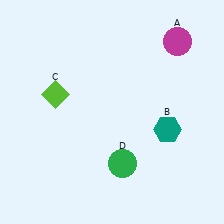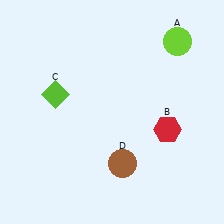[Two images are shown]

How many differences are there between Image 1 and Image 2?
There are 3 differences between the two images.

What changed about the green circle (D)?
In Image 1, D is green. In Image 2, it changed to brown.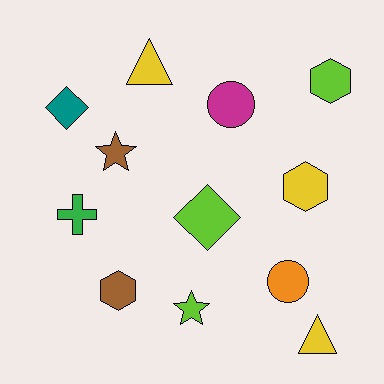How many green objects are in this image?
There is 1 green object.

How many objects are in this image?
There are 12 objects.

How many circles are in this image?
There are 2 circles.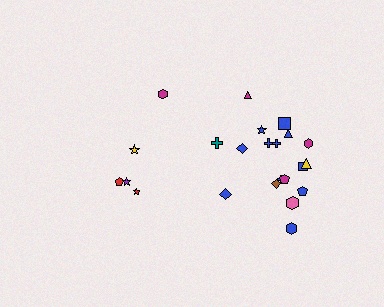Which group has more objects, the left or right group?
The right group.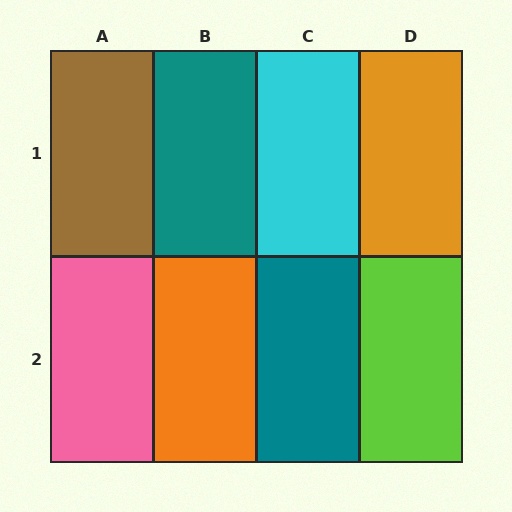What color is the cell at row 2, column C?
Teal.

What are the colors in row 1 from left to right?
Brown, teal, cyan, orange.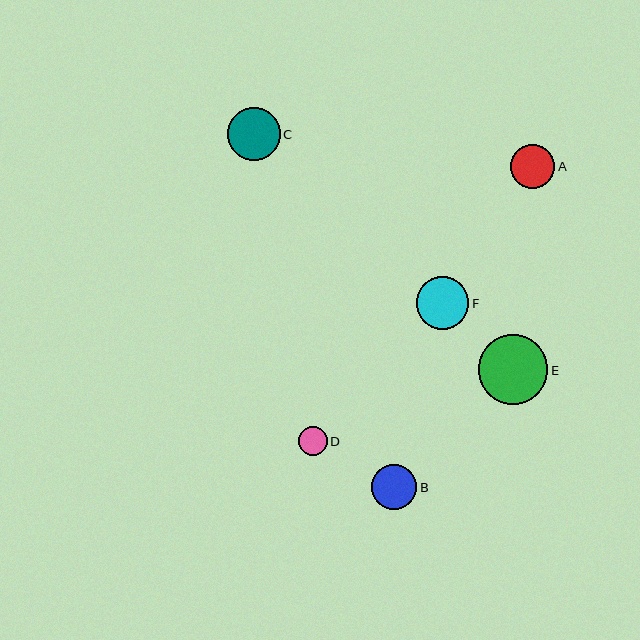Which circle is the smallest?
Circle D is the smallest with a size of approximately 29 pixels.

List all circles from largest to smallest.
From largest to smallest: E, C, F, B, A, D.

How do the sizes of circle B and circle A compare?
Circle B and circle A are approximately the same size.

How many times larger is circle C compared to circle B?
Circle C is approximately 1.2 times the size of circle B.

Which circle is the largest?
Circle E is the largest with a size of approximately 70 pixels.